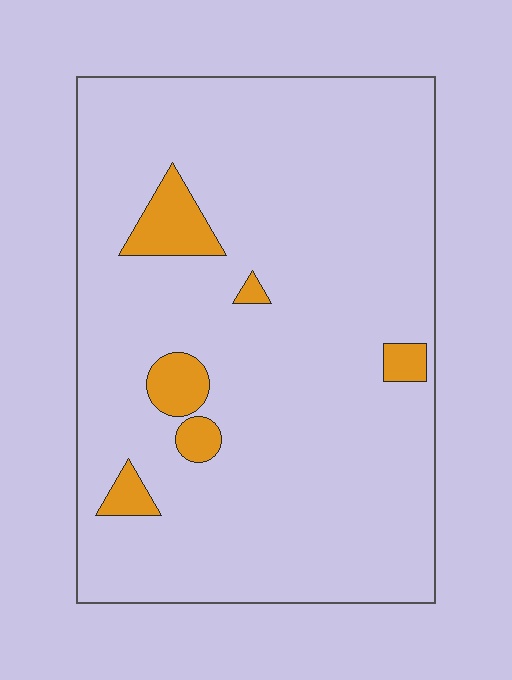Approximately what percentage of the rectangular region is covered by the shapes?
Approximately 10%.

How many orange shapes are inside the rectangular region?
6.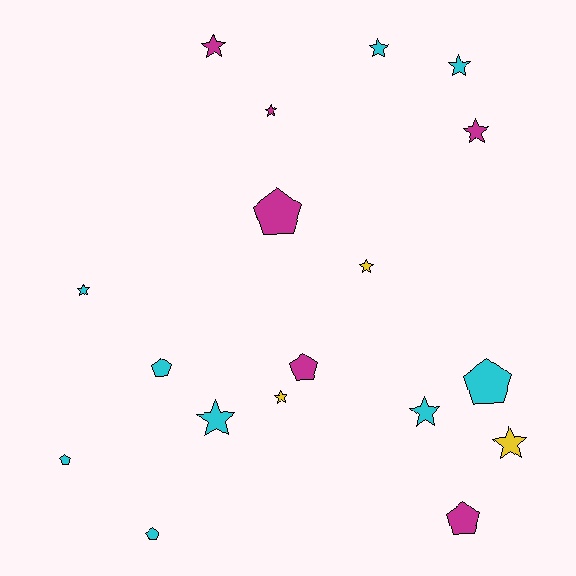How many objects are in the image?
There are 18 objects.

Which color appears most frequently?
Cyan, with 9 objects.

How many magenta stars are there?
There are 3 magenta stars.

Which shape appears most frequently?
Star, with 11 objects.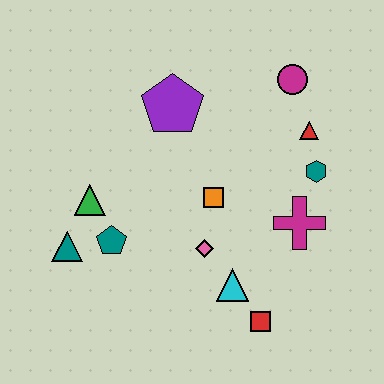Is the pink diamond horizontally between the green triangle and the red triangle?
Yes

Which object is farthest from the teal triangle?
The magenta circle is farthest from the teal triangle.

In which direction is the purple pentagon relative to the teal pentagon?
The purple pentagon is above the teal pentagon.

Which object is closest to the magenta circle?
The red triangle is closest to the magenta circle.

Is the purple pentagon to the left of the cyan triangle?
Yes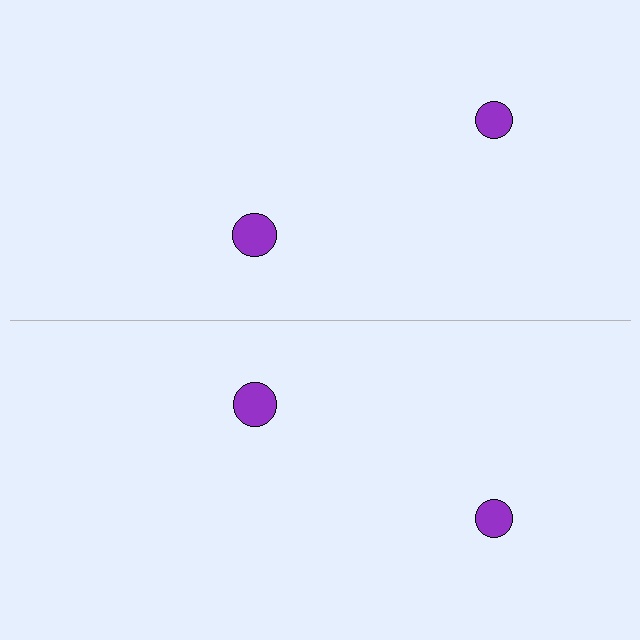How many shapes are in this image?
There are 4 shapes in this image.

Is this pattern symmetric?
Yes, this pattern has bilateral (reflection) symmetry.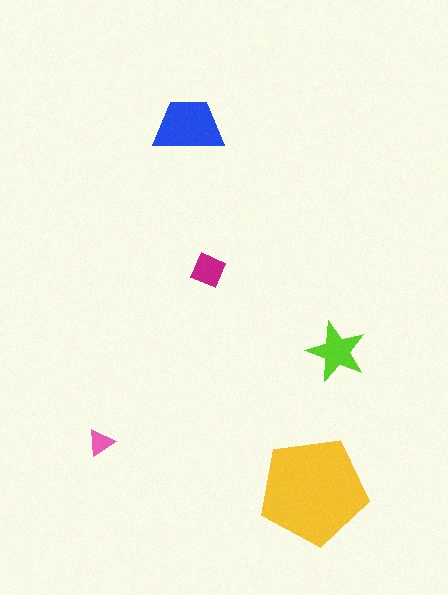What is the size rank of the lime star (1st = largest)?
3rd.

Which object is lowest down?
The yellow pentagon is bottommost.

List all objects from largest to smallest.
The yellow pentagon, the blue trapezoid, the lime star, the magenta diamond, the pink triangle.